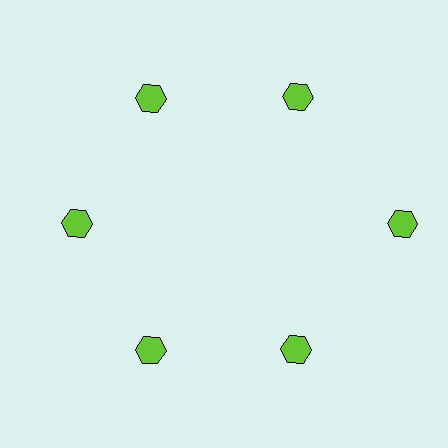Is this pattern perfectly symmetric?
No. The 6 lime hexagons are arranged in a ring, but one element near the 3 o'clock position is pushed outward from the center, breaking the 6-fold rotational symmetry.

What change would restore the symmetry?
The symmetry would be restored by moving it inward, back onto the ring so that all 6 hexagons sit at equal angles and equal distance from the center.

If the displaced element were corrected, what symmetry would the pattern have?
It would have 6-fold rotational symmetry — the pattern would map onto itself every 60 degrees.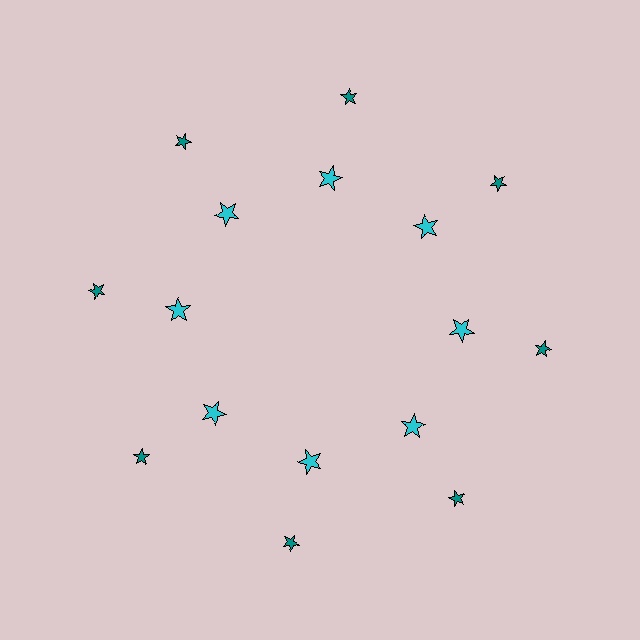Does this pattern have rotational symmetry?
Yes, this pattern has 8-fold rotational symmetry. It looks the same after rotating 45 degrees around the center.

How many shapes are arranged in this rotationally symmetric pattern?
There are 16 shapes, arranged in 8 groups of 2.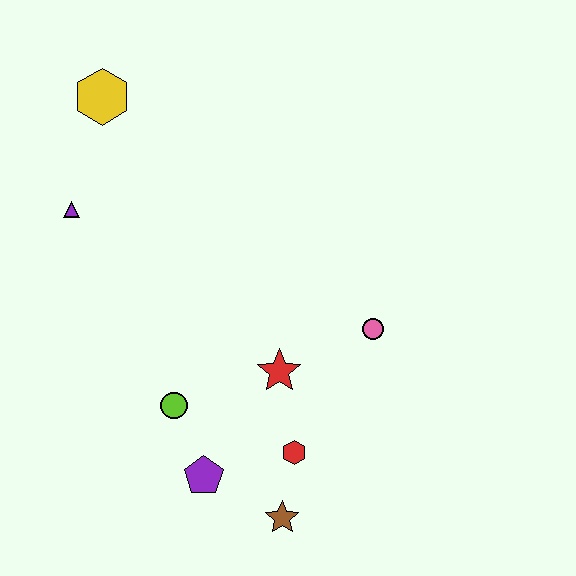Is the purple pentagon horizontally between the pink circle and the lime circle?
Yes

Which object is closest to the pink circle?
The red star is closest to the pink circle.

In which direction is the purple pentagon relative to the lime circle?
The purple pentagon is below the lime circle.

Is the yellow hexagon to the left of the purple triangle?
No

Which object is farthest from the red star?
The yellow hexagon is farthest from the red star.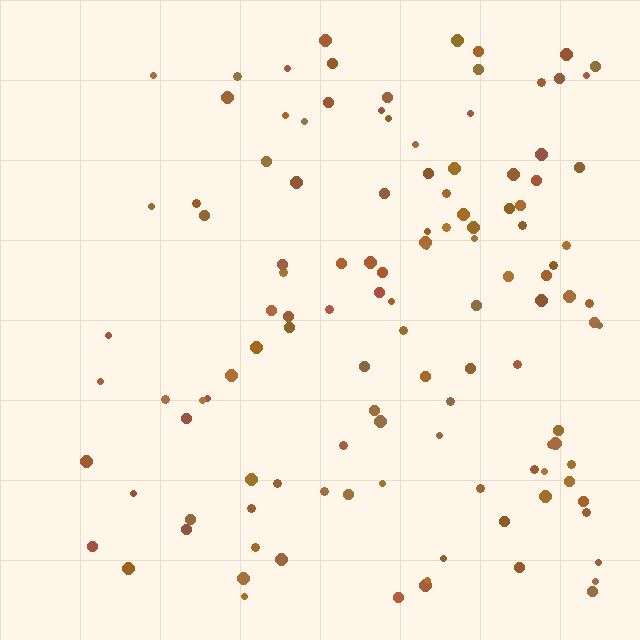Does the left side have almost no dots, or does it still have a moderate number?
Still a moderate number, just noticeably fewer than the right.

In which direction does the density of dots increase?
From left to right, with the right side densest.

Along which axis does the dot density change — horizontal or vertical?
Horizontal.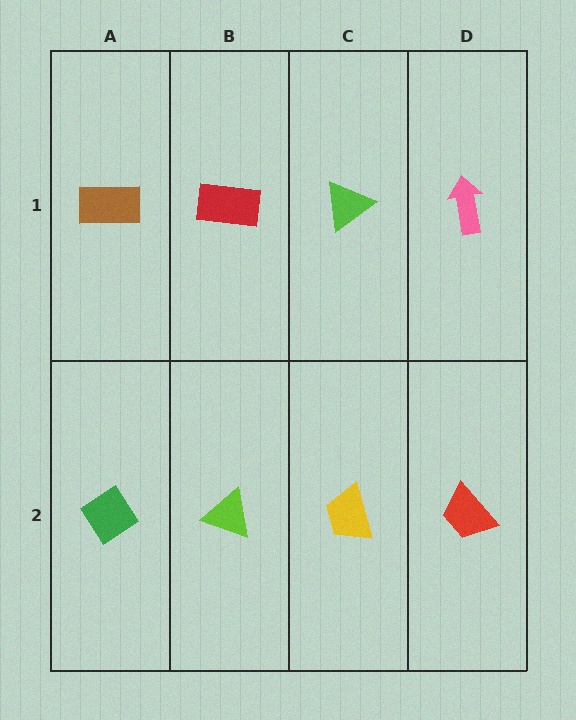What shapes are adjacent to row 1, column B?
A lime triangle (row 2, column B), a brown rectangle (row 1, column A), a lime triangle (row 1, column C).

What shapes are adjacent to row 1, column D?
A red trapezoid (row 2, column D), a lime triangle (row 1, column C).